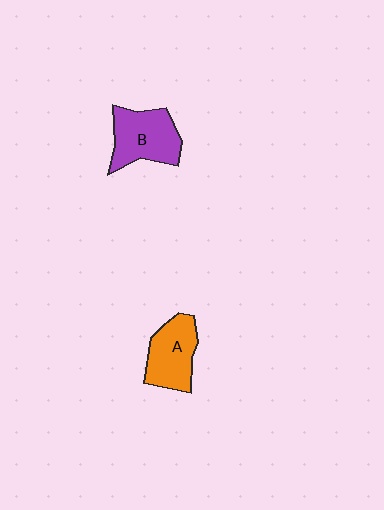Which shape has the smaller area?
Shape A (orange).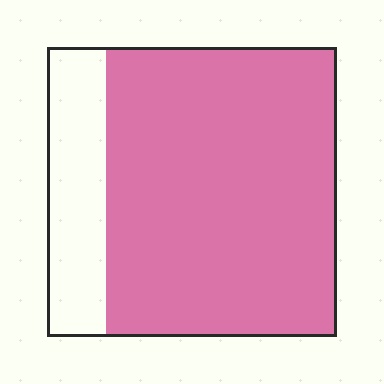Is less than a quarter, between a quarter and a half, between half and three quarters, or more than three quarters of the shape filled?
More than three quarters.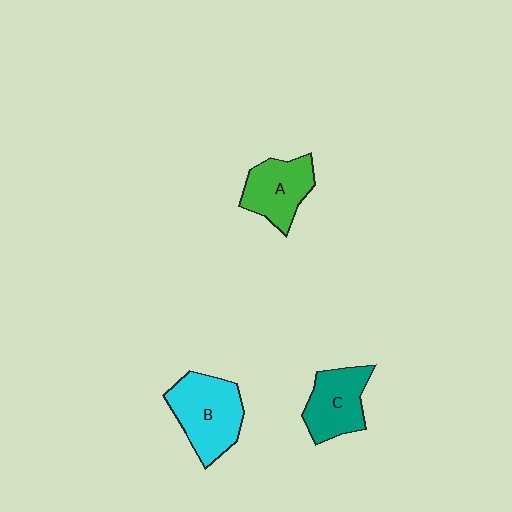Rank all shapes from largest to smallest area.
From largest to smallest: B (cyan), C (teal), A (green).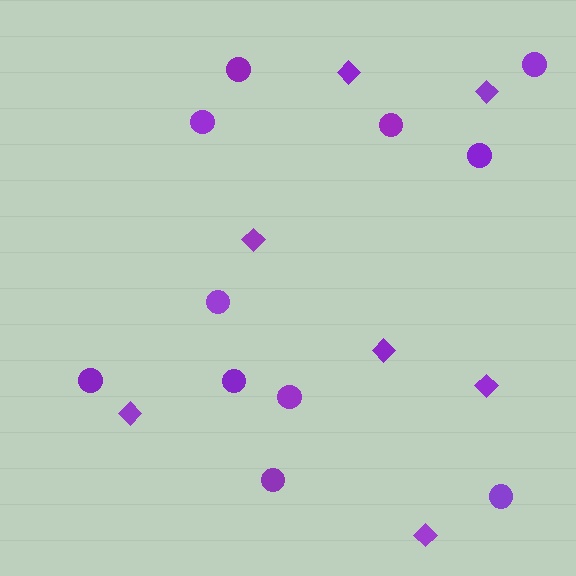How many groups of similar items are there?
There are 2 groups: one group of circles (11) and one group of diamonds (7).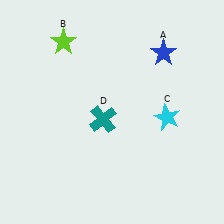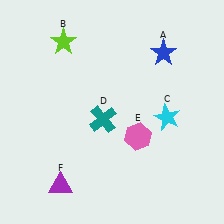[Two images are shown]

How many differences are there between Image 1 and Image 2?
There are 2 differences between the two images.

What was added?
A pink hexagon (E), a purple triangle (F) were added in Image 2.